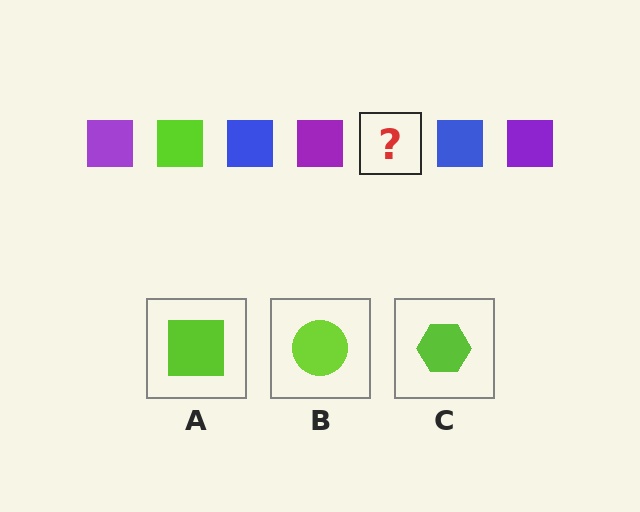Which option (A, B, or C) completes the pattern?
A.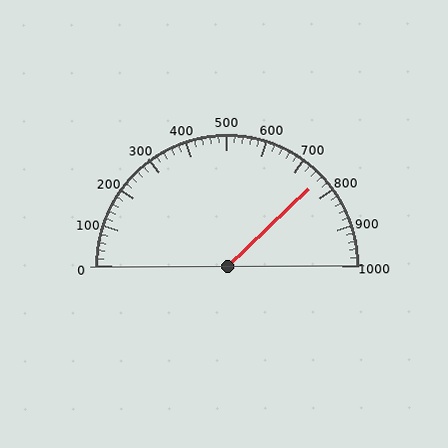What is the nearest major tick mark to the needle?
The nearest major tick mark is 800.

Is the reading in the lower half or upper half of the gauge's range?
The reading is in the upper half of the range (0 to 1000).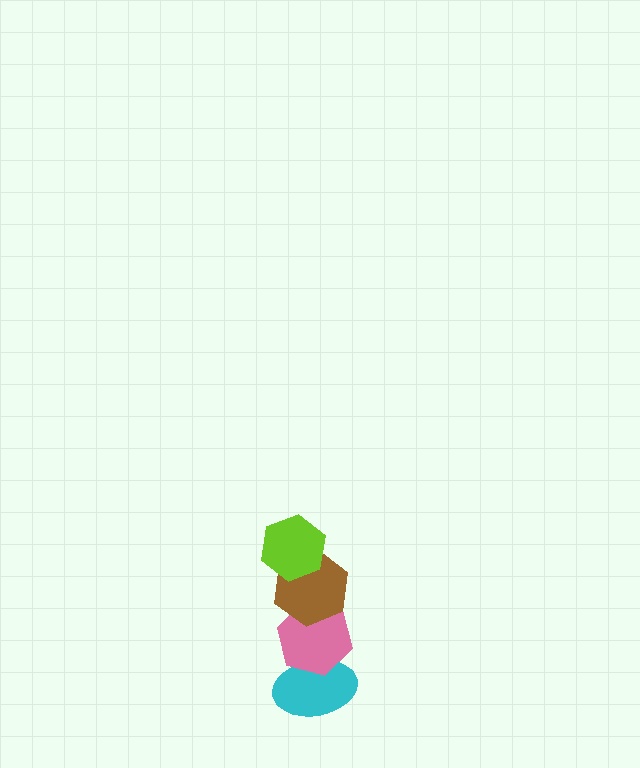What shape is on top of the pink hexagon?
The brown hexagon is on top of the pink hexagon.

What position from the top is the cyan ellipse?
The cyan ellipse is 4th from the top.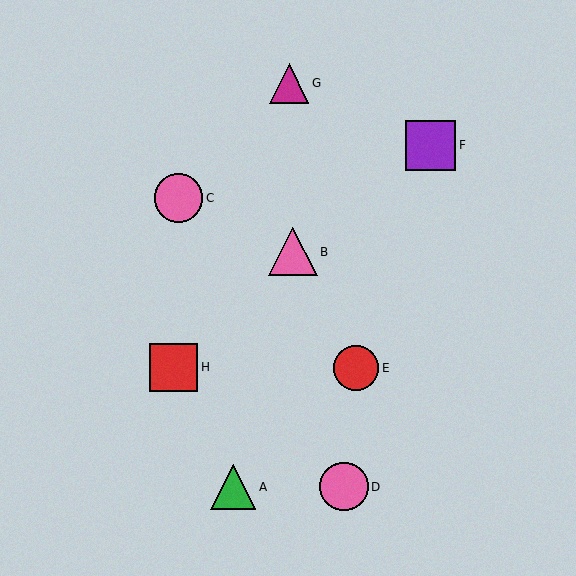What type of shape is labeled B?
Shape B is a pink triangle.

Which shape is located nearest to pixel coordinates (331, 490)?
The pink circle (labeled D) at (344, 487) is nearest to that location.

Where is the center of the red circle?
The center of the red circle is at (356, 368).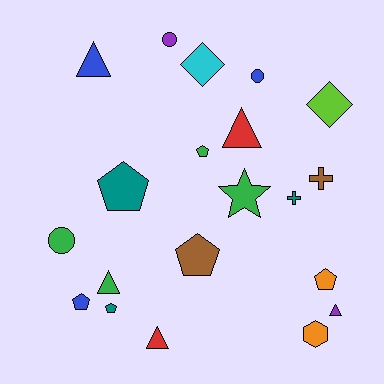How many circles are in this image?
There are 3 circles.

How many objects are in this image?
There are 20 objects.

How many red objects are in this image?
There are 2 red objects.